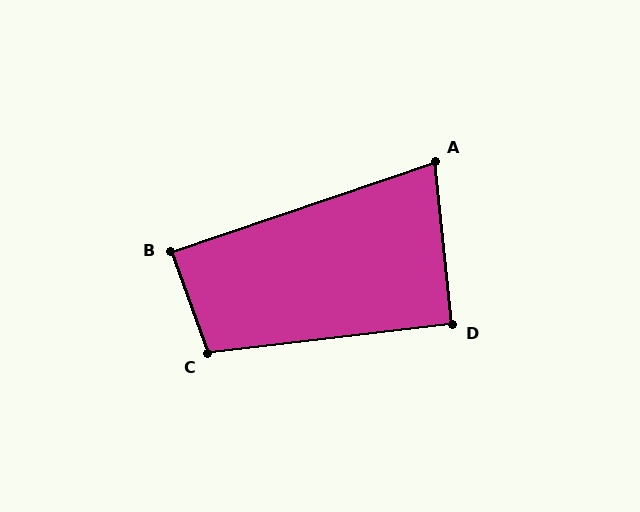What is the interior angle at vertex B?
Approximately 89 degrees (approximately right).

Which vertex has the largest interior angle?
C, at approximately 103 degrees.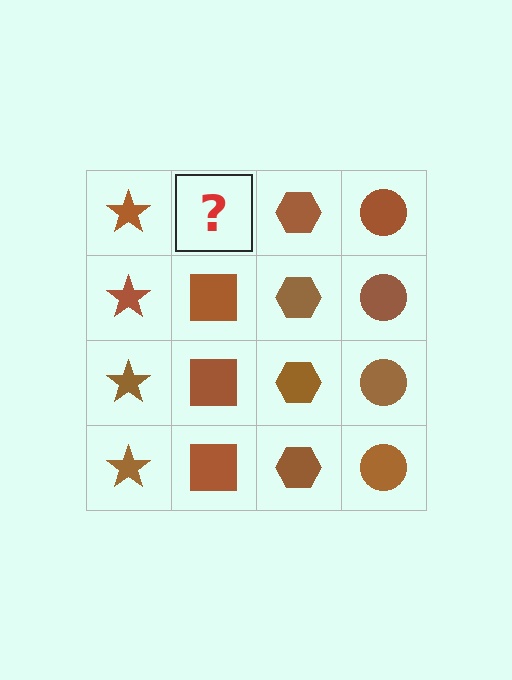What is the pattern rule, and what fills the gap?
The rule is that each column has a consistent shape. The gap should be filled with a brown square.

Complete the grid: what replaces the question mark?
The question mark should be replaced with a brown square.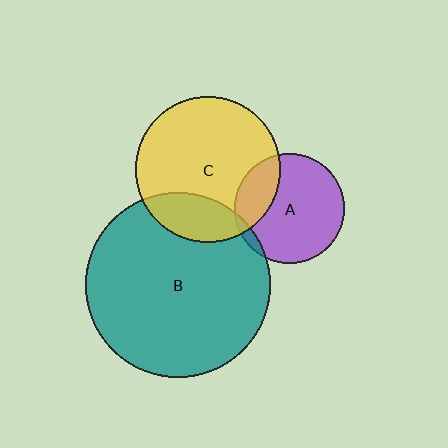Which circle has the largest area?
Circle B (teal).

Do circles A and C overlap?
Yes.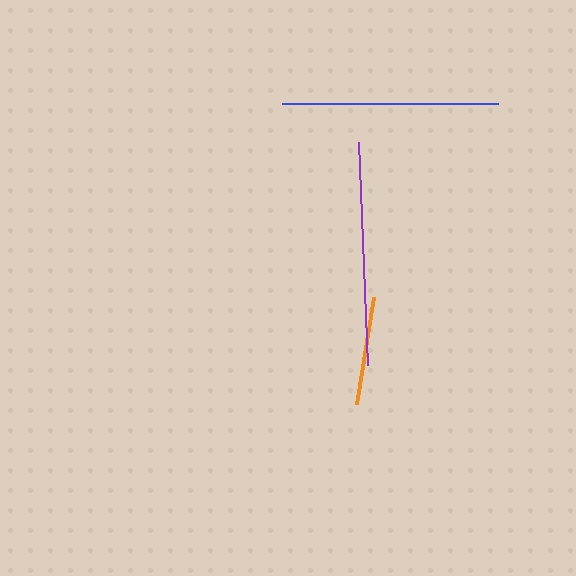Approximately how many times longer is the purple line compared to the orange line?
The purple line is approximately 2.1 times the length of the orange line.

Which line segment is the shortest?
The orange line is the shortest at approximately 108 pixels.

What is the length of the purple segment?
The purple segment is approximately 223 pixels long.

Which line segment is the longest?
The purple line is the longest at approximately 223 pixels.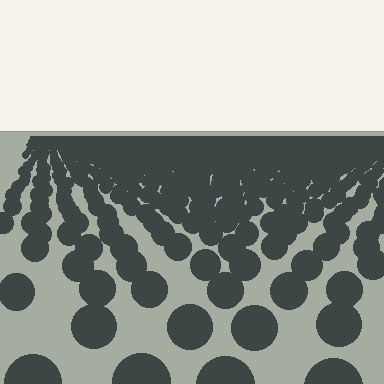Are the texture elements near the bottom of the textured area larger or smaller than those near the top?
Larger. Near the bottom, elements are closer to the viewer and appear at a bigger on-screen size.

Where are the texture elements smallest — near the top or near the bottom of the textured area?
Near the top.